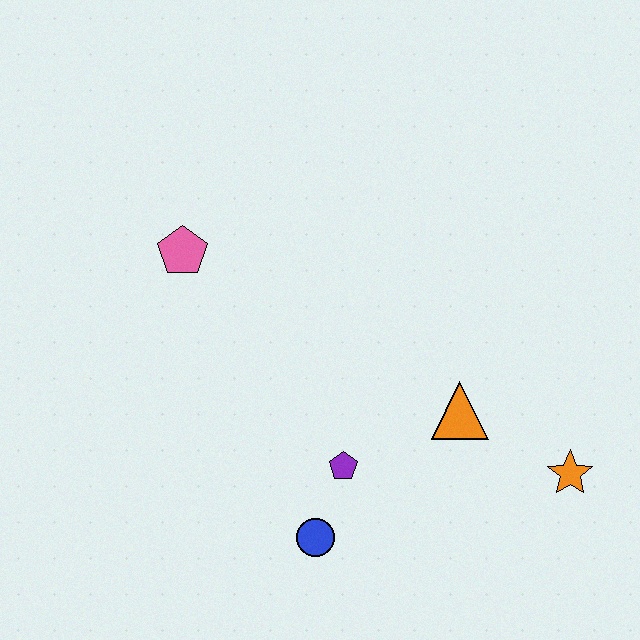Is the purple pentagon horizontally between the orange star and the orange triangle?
No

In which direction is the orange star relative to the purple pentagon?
The orange star is to the right of the purple pentagon.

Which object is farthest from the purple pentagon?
The pink pentagon is farthest from the purple pentagon.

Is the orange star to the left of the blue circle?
No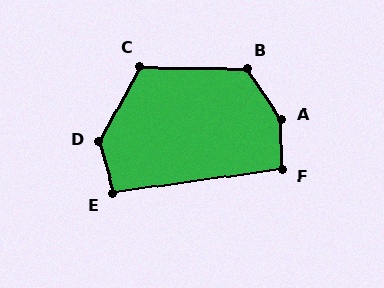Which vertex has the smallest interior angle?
E, at approximately 97 degrees.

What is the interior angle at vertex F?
Approximately 99 degrees (obtuse).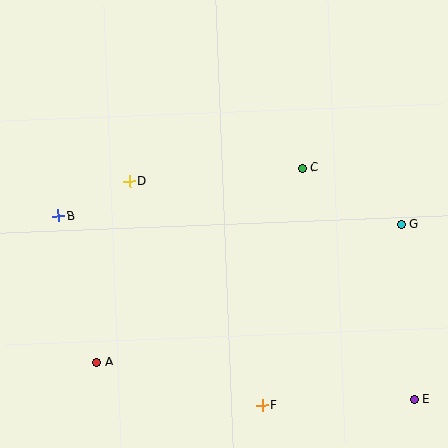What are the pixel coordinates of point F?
Point F is at (262, 405).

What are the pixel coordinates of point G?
Point G is at (402, 224).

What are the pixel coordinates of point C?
Point C is at (302, 168).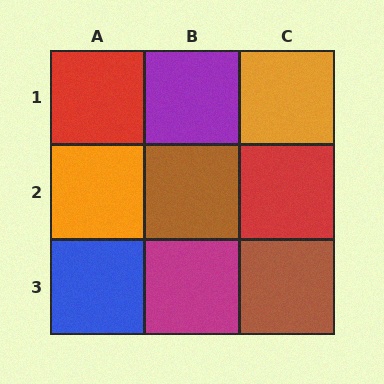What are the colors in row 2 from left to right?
Orange, brown, red.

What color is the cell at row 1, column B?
Purple.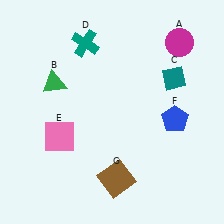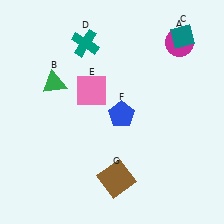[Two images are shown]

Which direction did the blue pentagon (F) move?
The blue pentagon (F) moved left.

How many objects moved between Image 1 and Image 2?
3 objects moved between the two images.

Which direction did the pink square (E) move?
The pink square (E) moved up.